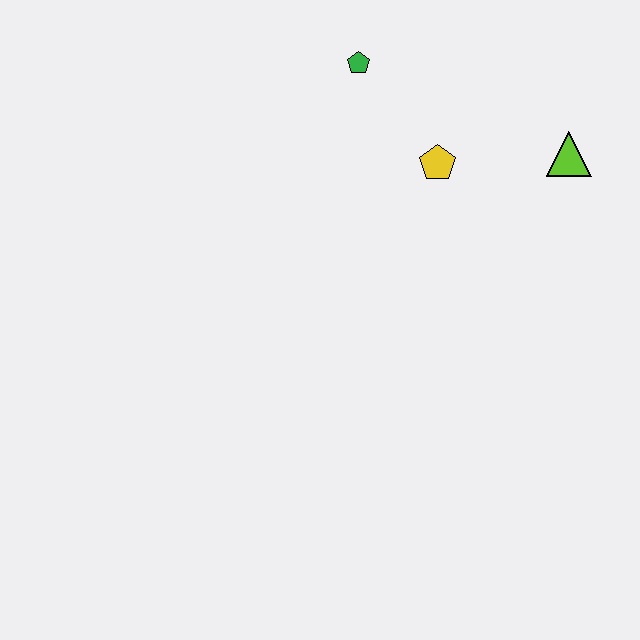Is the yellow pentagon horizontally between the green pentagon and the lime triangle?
Yes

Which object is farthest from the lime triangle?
The green pentagon is farthest from the lime triangle.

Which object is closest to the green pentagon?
The yellow pentagon is closest to the green pentagon.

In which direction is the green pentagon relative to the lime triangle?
The green pentagon is to the left of the lime triangle.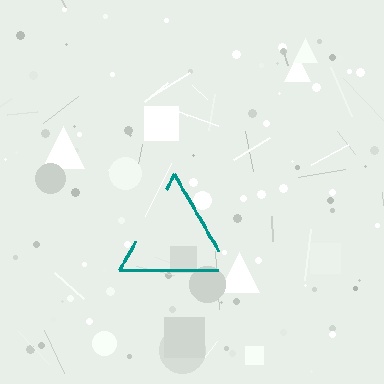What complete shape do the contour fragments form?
The contour fragments form a triangle.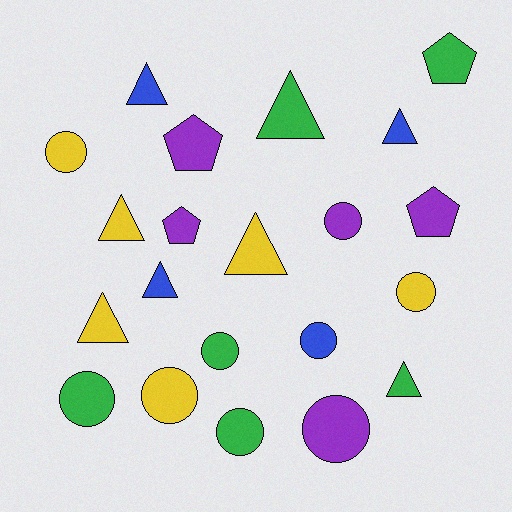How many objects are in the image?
There are 21 objects.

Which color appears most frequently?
Yellow, with 6 objects.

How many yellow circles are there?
There are 3 yellow circles.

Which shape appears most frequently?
Circle, with 9 objects.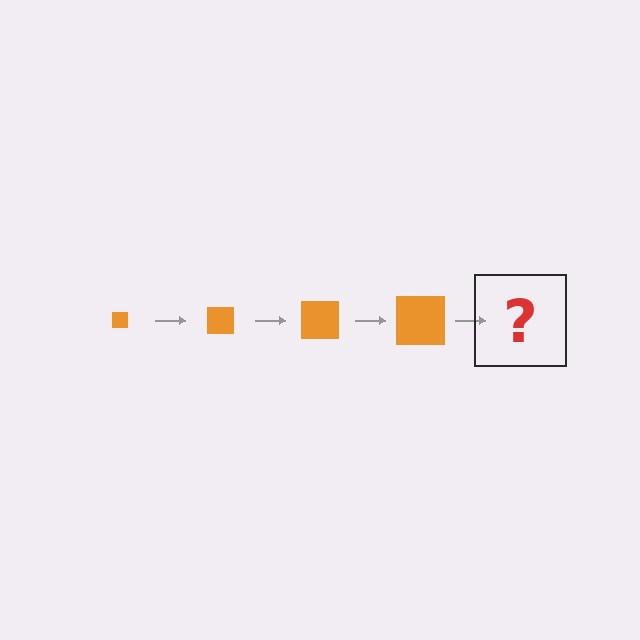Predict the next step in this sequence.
The next step is an orange square, larger than the previous one.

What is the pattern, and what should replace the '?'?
The pattern is that the square gets progressively larger each step. The '?' should be an orange square, larger than the previous one.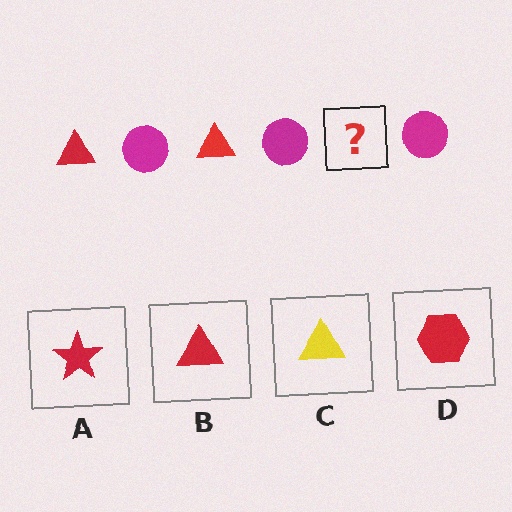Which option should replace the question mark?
Option B.